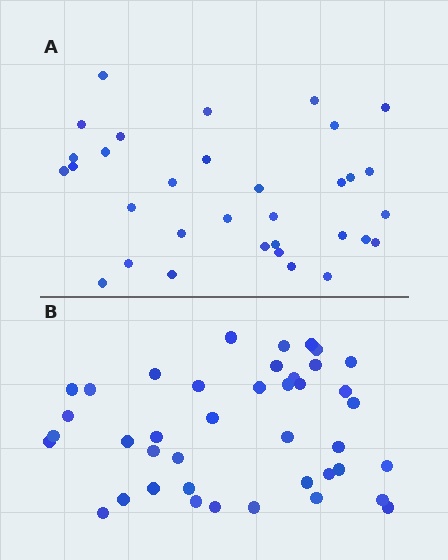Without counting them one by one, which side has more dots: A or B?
Region B (the bottom region) has more dots.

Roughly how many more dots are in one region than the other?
Region B has roughly 8 or so more dots than region A.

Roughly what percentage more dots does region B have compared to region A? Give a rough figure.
About 25% more.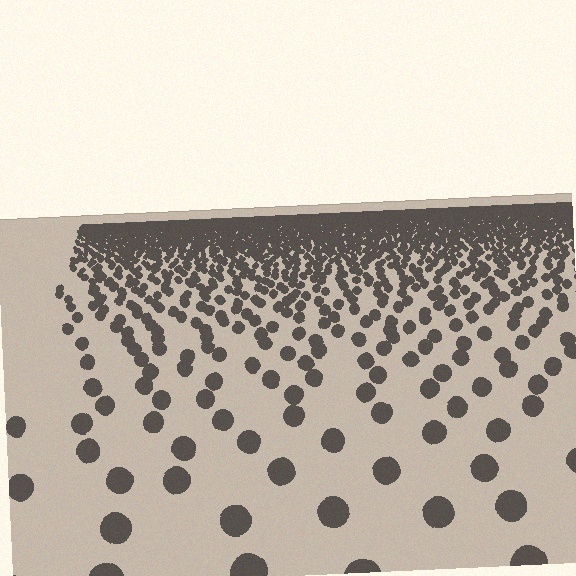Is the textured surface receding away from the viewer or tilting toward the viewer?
The surface is receding away from the viewer. Texture elements get smaller and denser toward the top.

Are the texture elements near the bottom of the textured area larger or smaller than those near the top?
Larger. Near the bottom, elements are closer to the viewer and appear at a bigger on-screen size.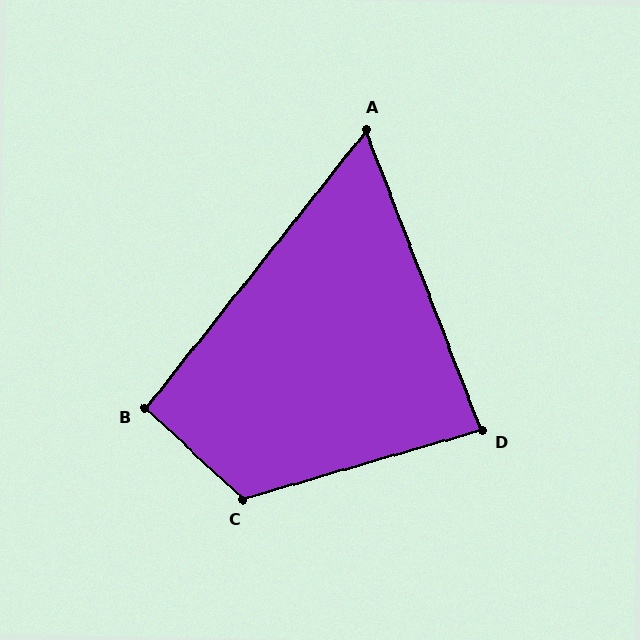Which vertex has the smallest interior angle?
A, at approximately 59 degrees.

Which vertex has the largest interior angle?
C, at approximately 121 degrees.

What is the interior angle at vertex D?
Approximately 85 degrees (approximately right).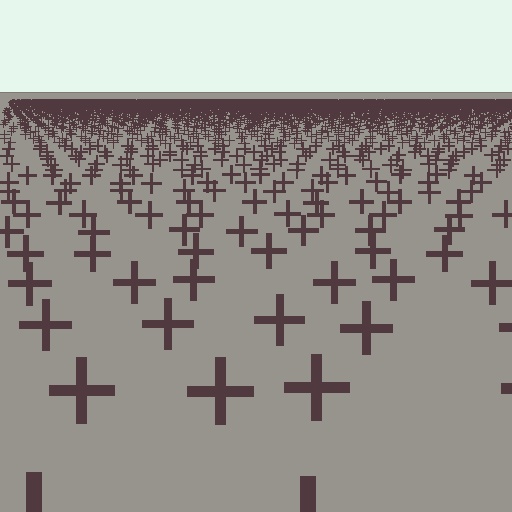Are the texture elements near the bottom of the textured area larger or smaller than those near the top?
Larger. Near the bottom, elements are closer to the viewer and appear at a bigger on-screen size.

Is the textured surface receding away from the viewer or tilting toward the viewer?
The surface is receding away from the viewer. Texture elements get smaller and denser toward the top.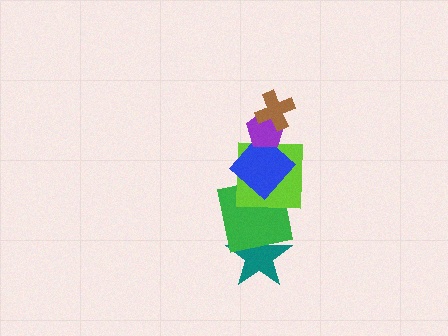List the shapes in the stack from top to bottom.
From top to bottom: the brown cross, the purple pentagon, the blue diamond, the lime square, the green square, the teal star.